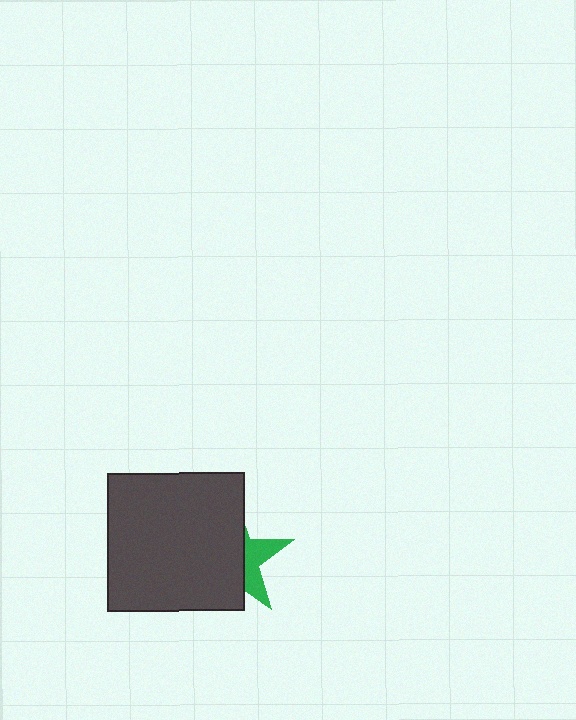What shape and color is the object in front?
The object in front is a dark gray rectangle.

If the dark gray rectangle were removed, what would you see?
You would see the complete green star.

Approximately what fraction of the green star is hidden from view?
Roughly 66% of the green star is hidden behind the dark gray rectangle.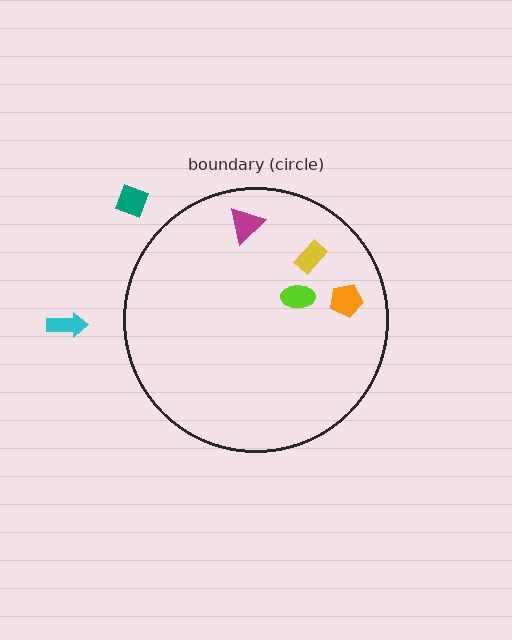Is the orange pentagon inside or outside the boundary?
Inside.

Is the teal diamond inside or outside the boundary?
Outside.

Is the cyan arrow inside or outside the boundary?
Outside.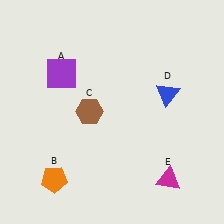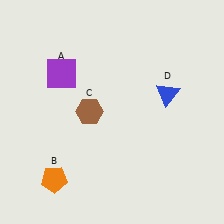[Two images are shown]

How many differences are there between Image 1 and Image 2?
There is 1 difference between the two images.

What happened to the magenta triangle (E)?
The magenta triangle (E) was removed in Image 2. It was in the bottom-right area of Image 1.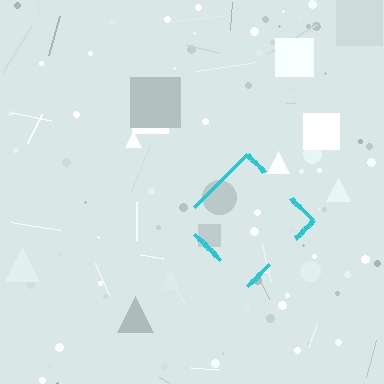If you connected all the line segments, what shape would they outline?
They would outline a diamond.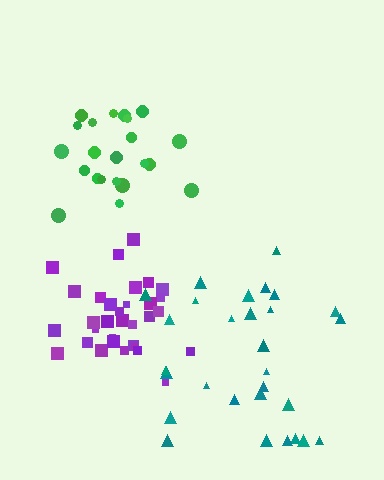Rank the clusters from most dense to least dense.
purple, green, teal.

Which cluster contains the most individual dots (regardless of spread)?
Purple (32).